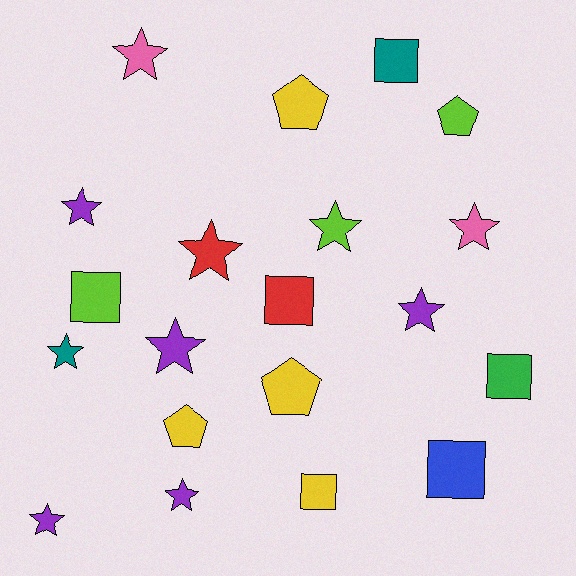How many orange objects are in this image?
There are no orange objects.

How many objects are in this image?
There are 20 objects.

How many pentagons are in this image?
There are 4 pentagons.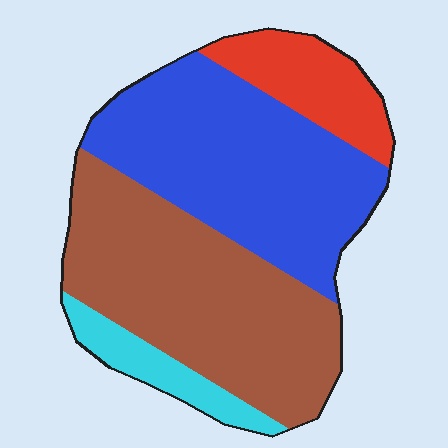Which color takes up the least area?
Cyan, at roughly 10%.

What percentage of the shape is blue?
Blue covers 39% of the shape.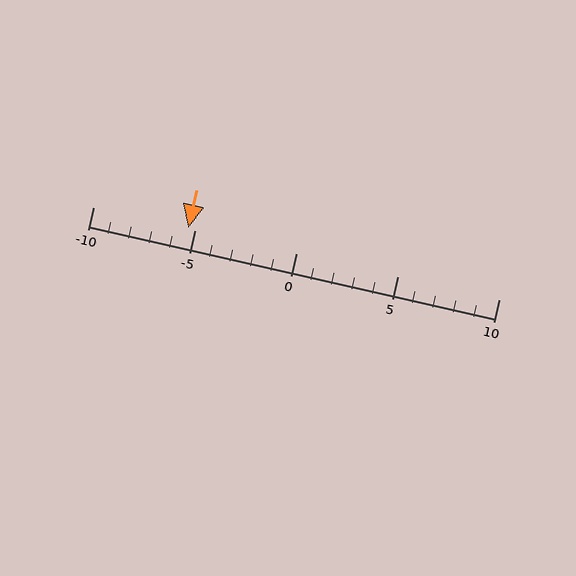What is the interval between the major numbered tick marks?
The major tick marks are spaced 5 units apart.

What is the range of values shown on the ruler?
The ruler shows values from -10 to 10.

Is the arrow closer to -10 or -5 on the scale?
The arrow is closer to -5.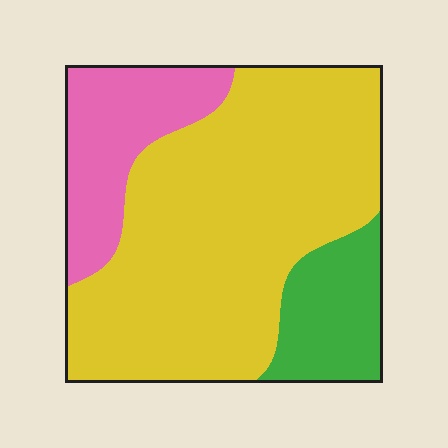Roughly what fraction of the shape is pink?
Pink covers about 20% of the shape.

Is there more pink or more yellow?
Yellow.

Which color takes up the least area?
Green, at roughly 15%.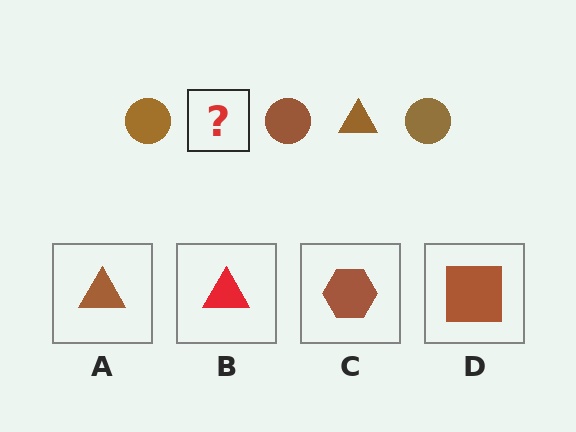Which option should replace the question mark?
Option A.